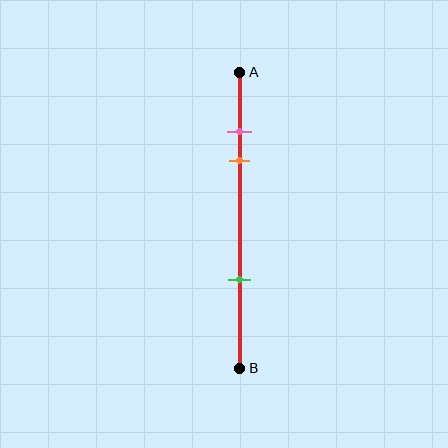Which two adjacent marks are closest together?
The pink and orange marks are the closest adjacent pair.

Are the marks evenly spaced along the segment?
No, the marks are not evenly spaced.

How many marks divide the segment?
There are 3 marks dividing the segment.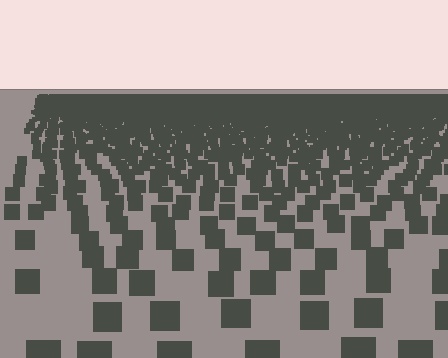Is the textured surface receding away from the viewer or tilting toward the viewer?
The surface is receding away from the viewer. Texture elements get smaller and denser toward the top.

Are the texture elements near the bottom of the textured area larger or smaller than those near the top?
Larger. Near the bottom, elements are closer to the viewer and appear at a bigger on-screen size.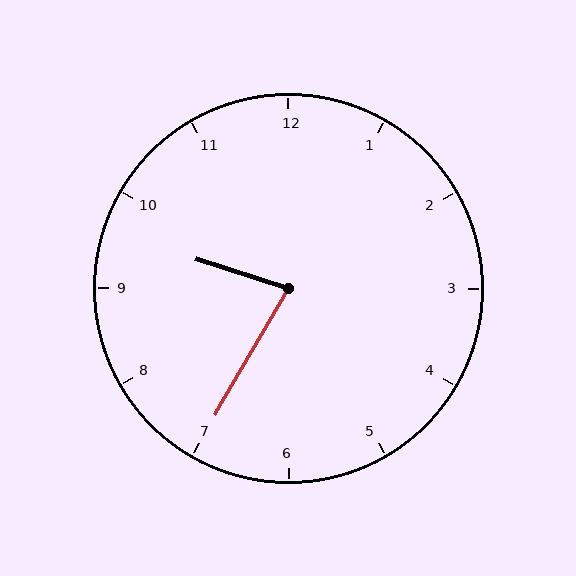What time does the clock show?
9:35.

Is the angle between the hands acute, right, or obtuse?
It is acute.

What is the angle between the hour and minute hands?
Approximately 78 degrees.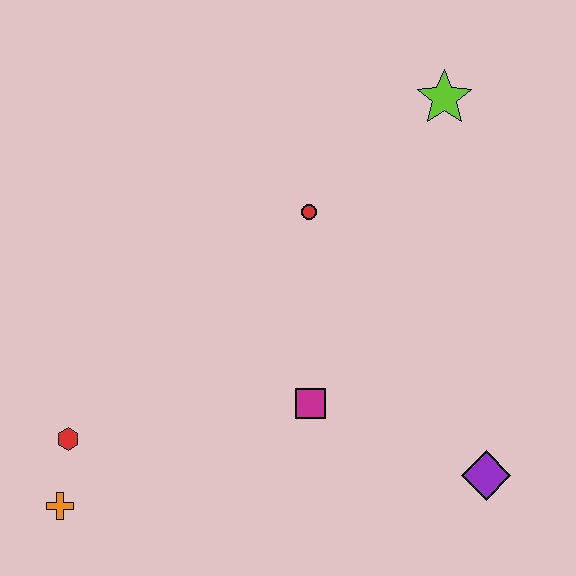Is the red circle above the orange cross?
Yes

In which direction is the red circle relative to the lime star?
The red circle is to the left of the lime star.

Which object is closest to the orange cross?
The red hexagon is closest to the orange cross.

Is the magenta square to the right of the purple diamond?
No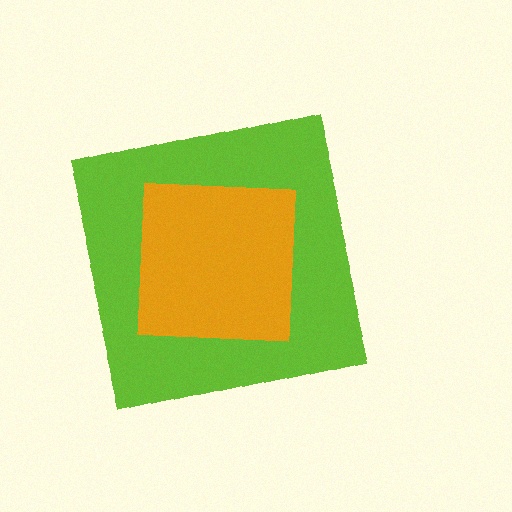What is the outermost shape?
The lime square.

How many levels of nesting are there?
2.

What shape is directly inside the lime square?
The orange square.